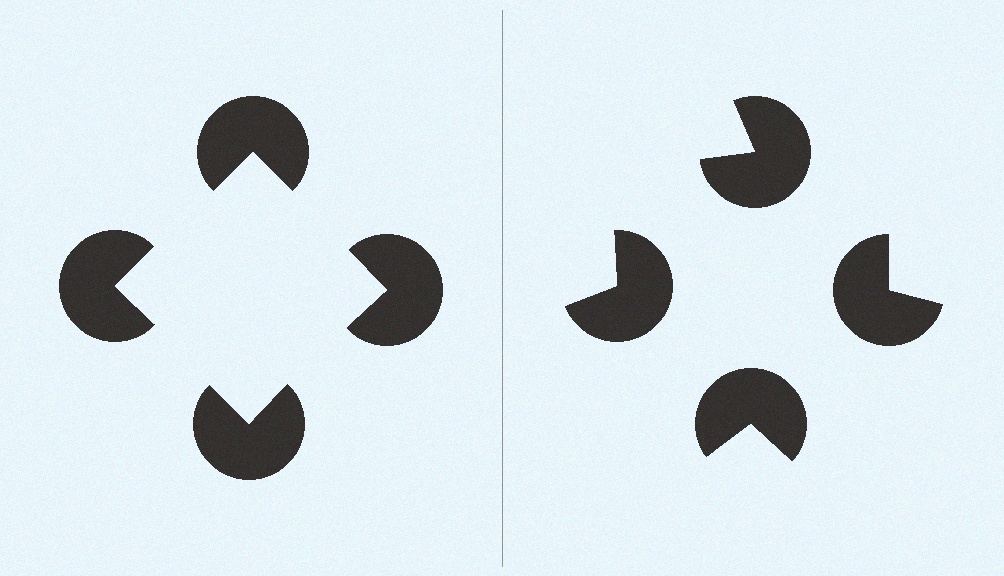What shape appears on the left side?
An illusory square.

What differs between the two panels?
The pac-man discs are positioned identically on both sides; only the wedge orientations differ. On the left they align to a square; on the right they are misaligned.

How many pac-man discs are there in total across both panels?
8 — 4 on each side.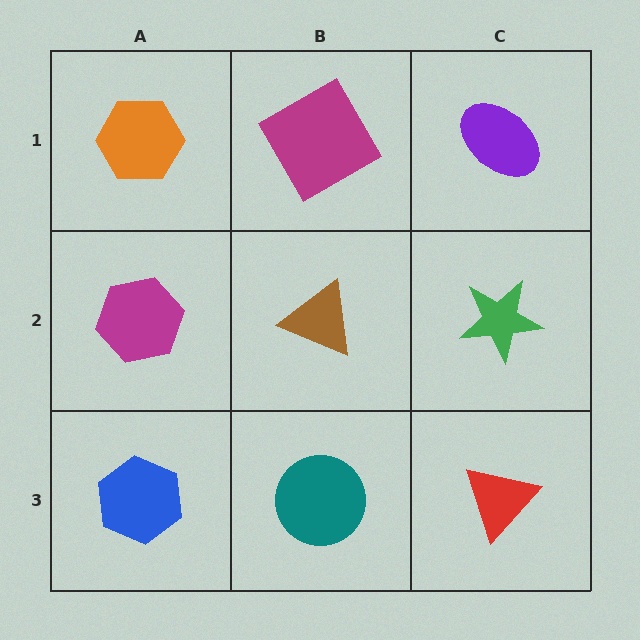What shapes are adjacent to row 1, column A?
A magenta hexagon (row 2, column A), a magenta square (row 1, column B).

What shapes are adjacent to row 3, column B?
A brown triangle (row 2, column B), a blue hexagon (row 3, column A), a red triangle (row 3, column C).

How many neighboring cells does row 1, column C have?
2.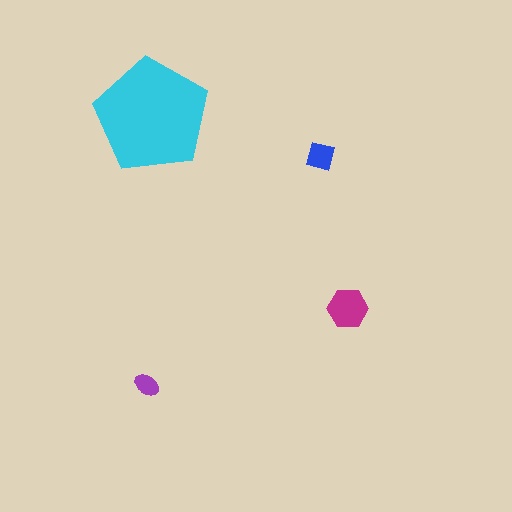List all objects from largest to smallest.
The cyan pentagon, the magenta hexagon, the blue square, the purple ellipse.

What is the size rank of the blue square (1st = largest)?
3rd.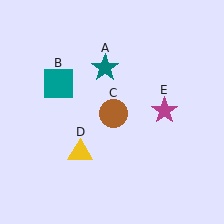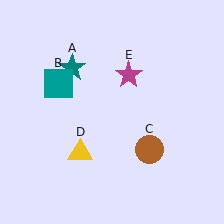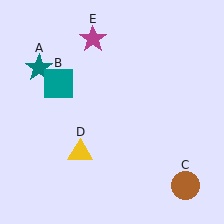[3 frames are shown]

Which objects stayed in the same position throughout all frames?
Teal square (object B) and yellow triangle (object D) remained stationary.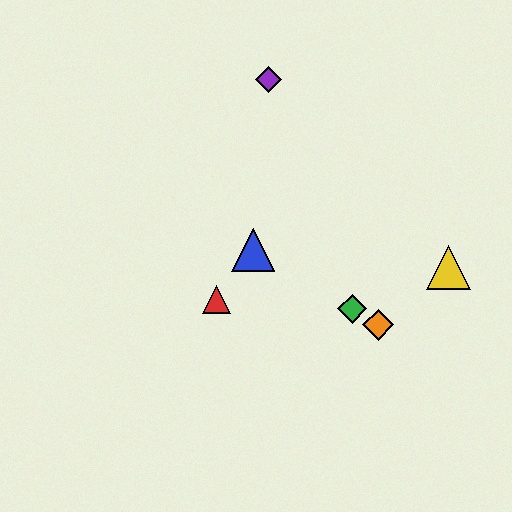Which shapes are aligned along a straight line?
The blue triangle, the green diamond, the orange diamond are aligned along a straight line.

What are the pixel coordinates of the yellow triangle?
The yellow triangle is at (448, 267).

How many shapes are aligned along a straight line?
3 shapes (the blue triangle, the green diamond, the orange diamond) are aligned along a straight line.